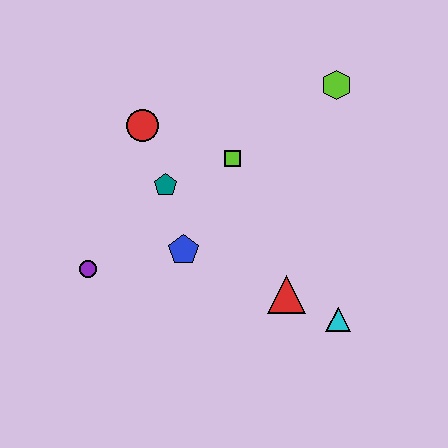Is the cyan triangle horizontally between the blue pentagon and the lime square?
No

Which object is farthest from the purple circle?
The lime hexagon is farthest from the purple circle.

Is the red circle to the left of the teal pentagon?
Yes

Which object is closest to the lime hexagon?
The lime square is closest to the lime hexagon.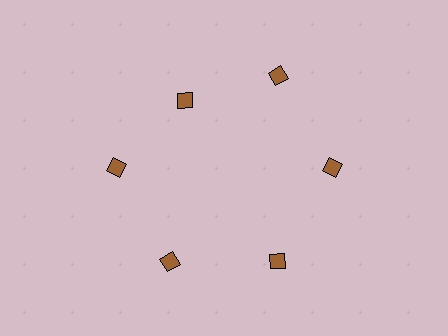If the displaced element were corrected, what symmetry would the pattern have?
It would have 6-fold rotational symmetry — the pattern would map onto itself every 60 degrees.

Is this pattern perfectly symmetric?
No. The 6 brown diamonds are arranged in a ring, but one element near the 11 o'clock position is pulled inward toward the center, breaking the 6-fold rotational symmetry.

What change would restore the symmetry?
The symmetry would be restored by moving it outward, back onto the ring so that all 6 diamonds sit at equal angles and equal distance from the center.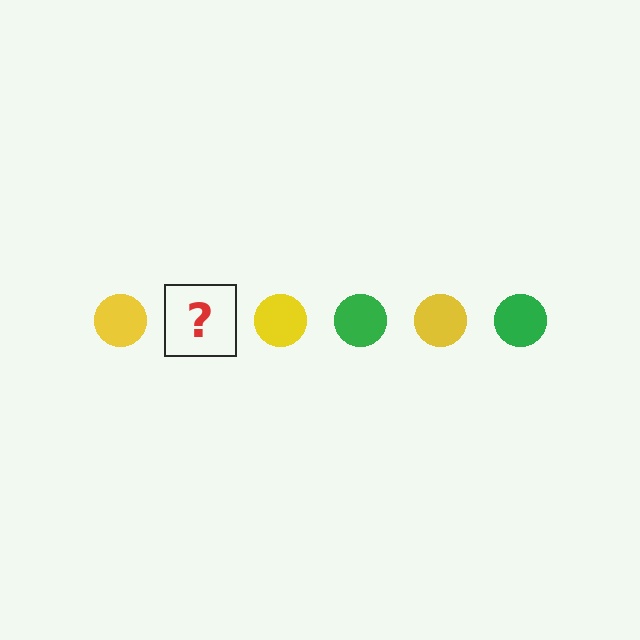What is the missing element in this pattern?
The missing element is a green circle.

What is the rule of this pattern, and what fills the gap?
The rule is that the pattern cycles through yellow, green circles. The gap should be filled with a green circle.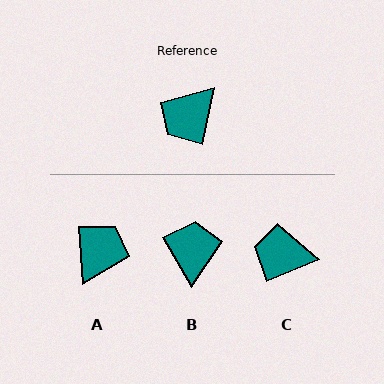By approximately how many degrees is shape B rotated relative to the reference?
Approximately 139 degrees clockwise.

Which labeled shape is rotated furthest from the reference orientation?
A, about 165 degrees away.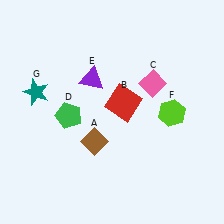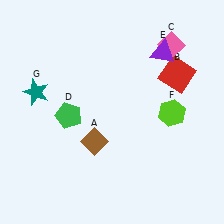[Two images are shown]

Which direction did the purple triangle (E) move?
The purple triangle (E) moved right.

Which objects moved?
The objects that moved are: the red square (B), the pink diamond (C), the purple triangle (E).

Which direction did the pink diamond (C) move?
The pink diamond (C) moved up.